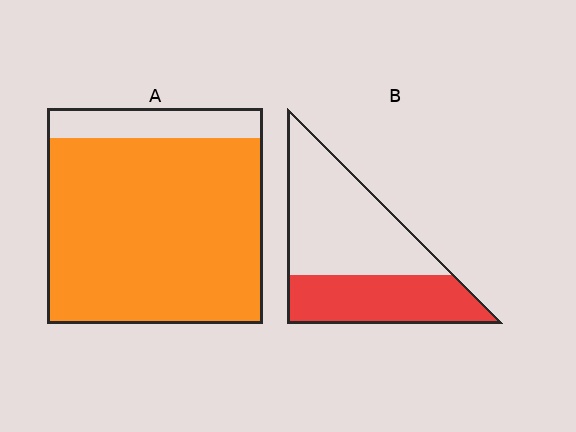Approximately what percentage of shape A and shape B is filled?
A is approximately 85% and B is approximately 40%.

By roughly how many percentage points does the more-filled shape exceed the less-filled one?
By roughly 45 percentage points (A over B).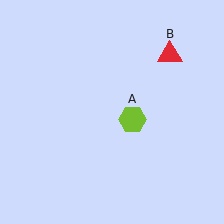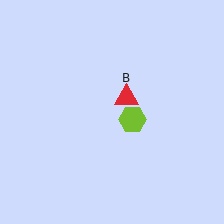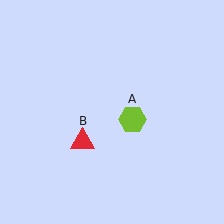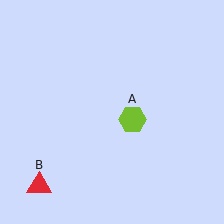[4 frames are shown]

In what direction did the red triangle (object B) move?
The red triangle (object B) moved down and to the left.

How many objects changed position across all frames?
1 object changed position: red triangle (object B).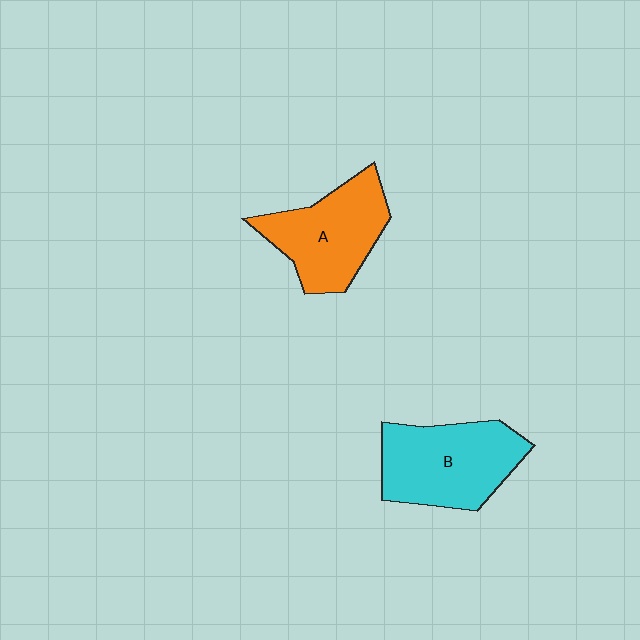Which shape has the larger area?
Shape B (cyan).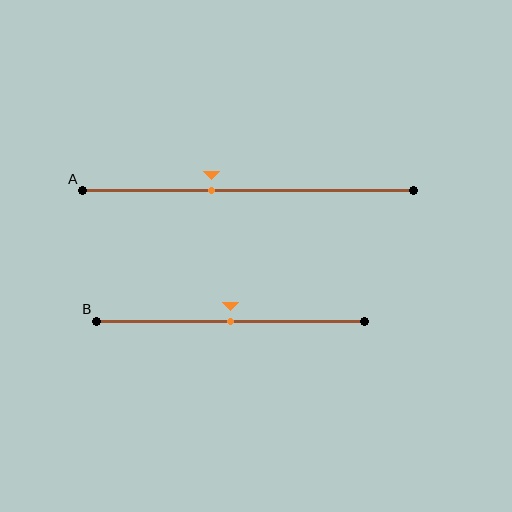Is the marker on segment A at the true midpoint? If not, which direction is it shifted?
No, the marker on segment A is shifted to the left by about 11% of the segment length.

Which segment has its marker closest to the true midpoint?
Segment B has its marker closest to the true midpoint.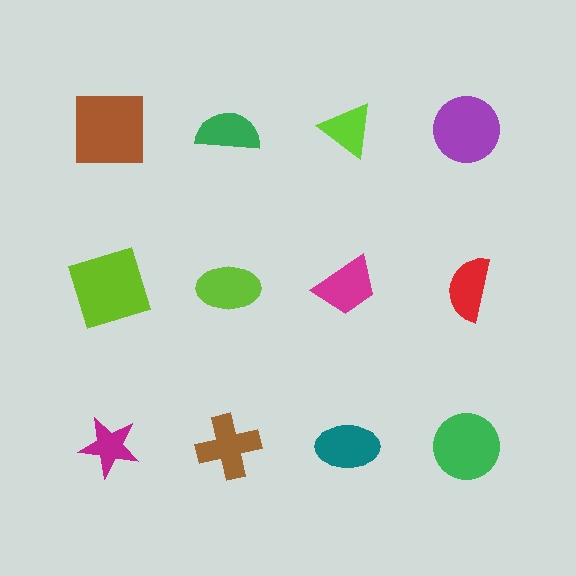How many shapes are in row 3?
4 shapes.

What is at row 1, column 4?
A purple circle.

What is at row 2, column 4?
A red semicircle.